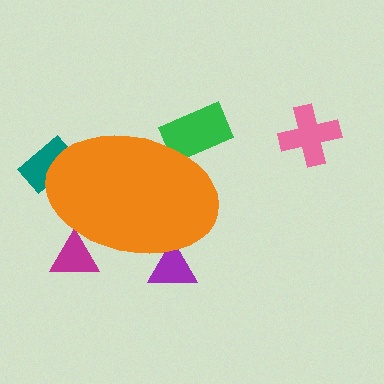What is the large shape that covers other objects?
An orange ellipse.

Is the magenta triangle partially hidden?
Yes, the magenta triangle is partially hidden behind the orange ellipse.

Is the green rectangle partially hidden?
Yes, the green rectangle is partially hidden behind the orange ellipse.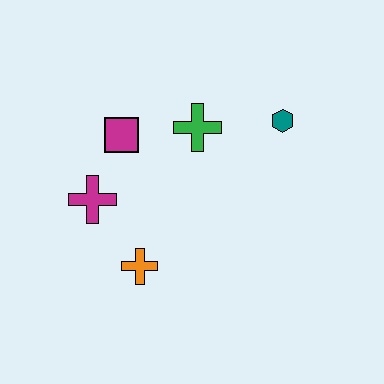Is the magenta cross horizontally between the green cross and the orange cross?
No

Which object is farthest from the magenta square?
The teal hexagon is farthest from the magenta square.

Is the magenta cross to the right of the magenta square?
No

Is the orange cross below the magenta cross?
Yes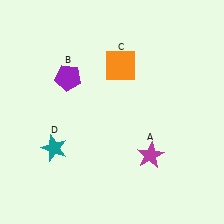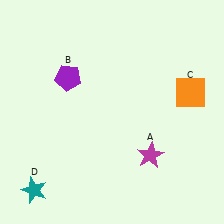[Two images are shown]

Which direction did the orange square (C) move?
The orange square (C) moved right.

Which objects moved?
The objects that moved are: the orange square (C), the teal star (D).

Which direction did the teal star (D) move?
The teal star (D) moved down.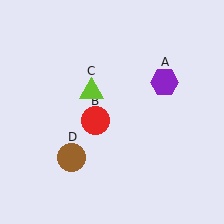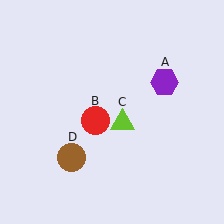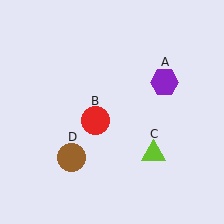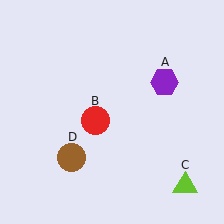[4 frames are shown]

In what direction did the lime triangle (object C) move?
The lime triangle (object C) moved down and to the right.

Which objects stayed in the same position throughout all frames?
Purple hexagon (object A) and red circle (object B) and brown circle (object D) remained stationary.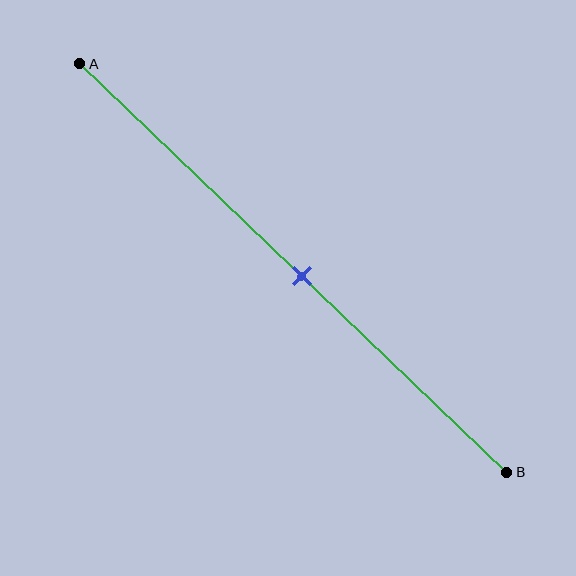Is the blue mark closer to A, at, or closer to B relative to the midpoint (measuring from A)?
The blue mark is approximately at the midpoint of segment AB.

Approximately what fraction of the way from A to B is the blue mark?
The blue mark is approximately 50% of the way from A to B.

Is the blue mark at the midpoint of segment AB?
Yes, the mark is approximately at the midpoint.